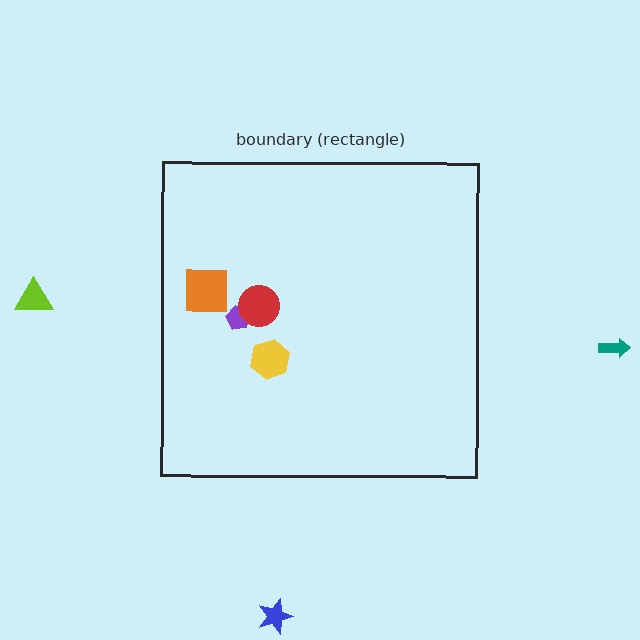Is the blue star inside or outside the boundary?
Outside.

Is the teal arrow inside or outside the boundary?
Outside.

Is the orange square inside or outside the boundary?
Inside.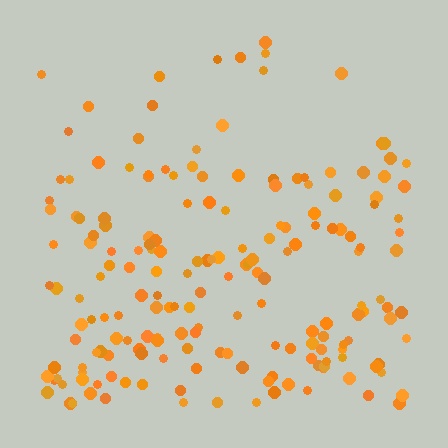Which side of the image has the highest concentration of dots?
The bottom.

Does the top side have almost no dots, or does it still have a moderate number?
Still a moderate number, just noticeably fewer than the bottom.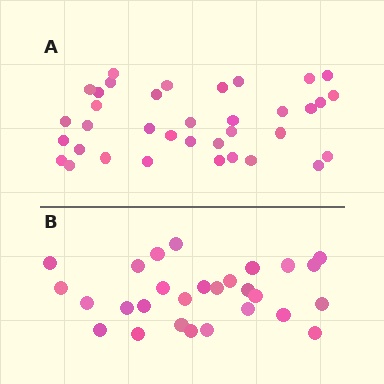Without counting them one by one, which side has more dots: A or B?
Region A (the top region) has more dots.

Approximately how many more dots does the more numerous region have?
Region A has roughly 8 or so more dots than region B.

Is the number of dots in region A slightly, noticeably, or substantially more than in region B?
Region A has noticeably more, but not dramatically so. The ratio is roughly 1.3 to 1.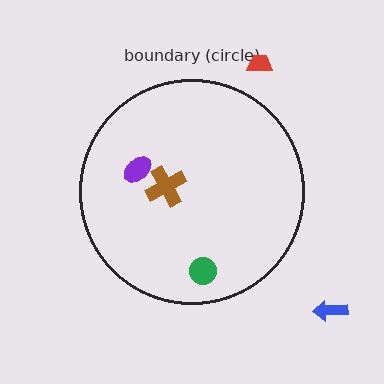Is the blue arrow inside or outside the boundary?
Outside.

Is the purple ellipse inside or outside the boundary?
Inside.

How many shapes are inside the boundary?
3 inside, 2 outside.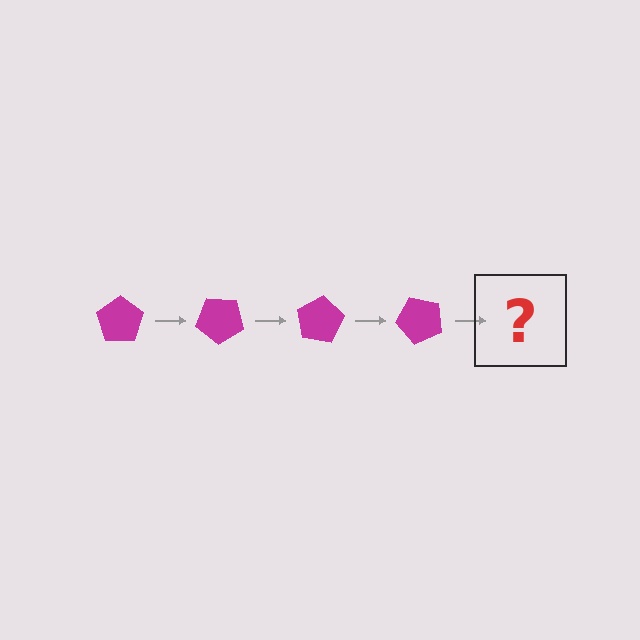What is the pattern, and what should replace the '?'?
The pattern is that the pentagon rotates 40 degrees each step. The '?' should be a magenta pentagon rotated 160 degrees.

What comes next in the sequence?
The next element should be a magenta pentagon rotated 160 degrees.